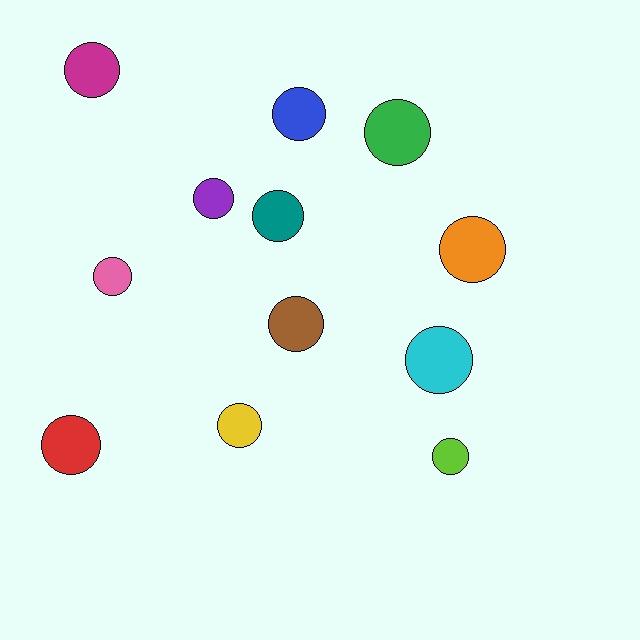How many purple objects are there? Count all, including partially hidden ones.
There is 1 purple object.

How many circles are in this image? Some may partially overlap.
There are 12 circles.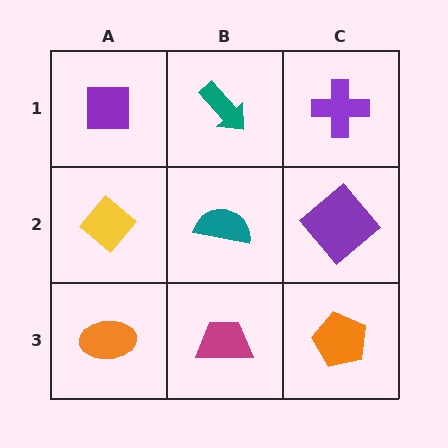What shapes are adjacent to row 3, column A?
A yellow diamond (row 2, column A), a magenta trapezoid (row 3, column B).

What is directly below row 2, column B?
A magenta trapezoid.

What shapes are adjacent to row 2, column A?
A purple square (row 1, column A), an orange ellipse (row 3, column A), a teal semicircle (row 2, column B).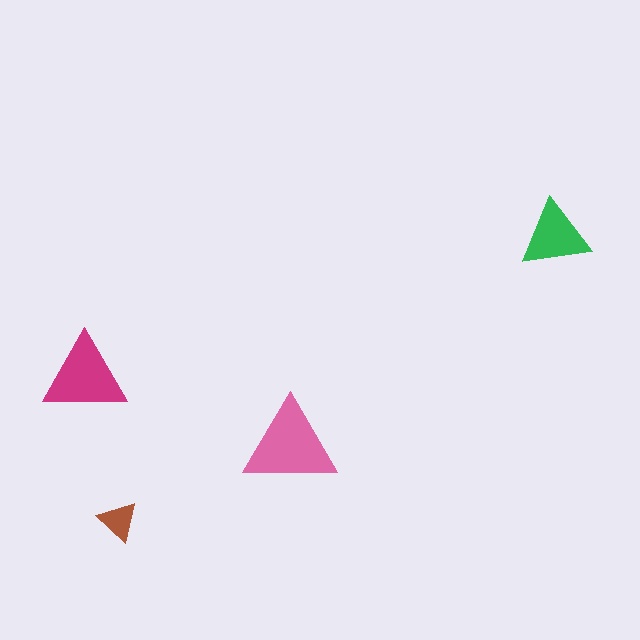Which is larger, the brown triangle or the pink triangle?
The pink one.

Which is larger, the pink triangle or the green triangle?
The pink one.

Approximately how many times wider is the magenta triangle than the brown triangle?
About 2 times wider.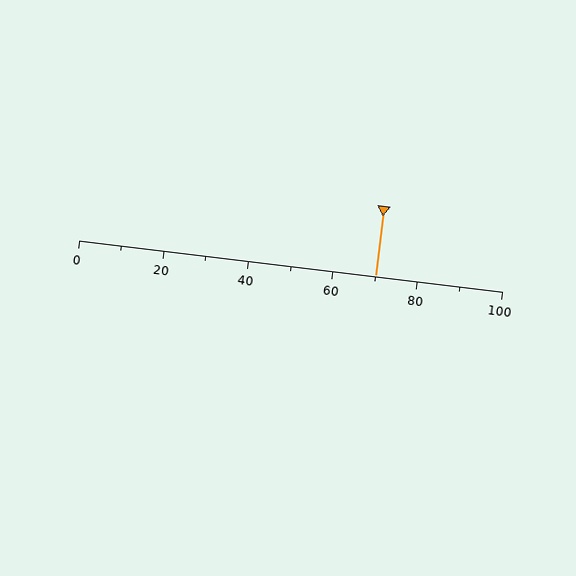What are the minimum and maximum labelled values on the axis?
The axis runs from 0 to 100.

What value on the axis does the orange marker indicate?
The marker indicates approximately 70.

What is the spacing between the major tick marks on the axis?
The major ticks are spaced 20 apart.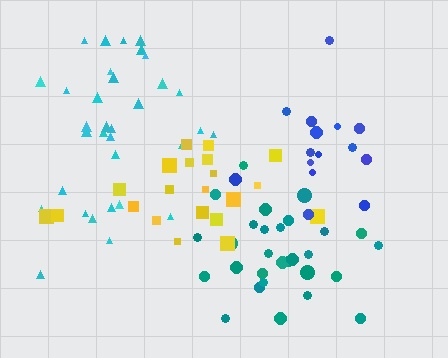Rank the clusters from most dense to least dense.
teal, blue, yellow, cyan.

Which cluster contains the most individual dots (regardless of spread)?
Cyan (33).